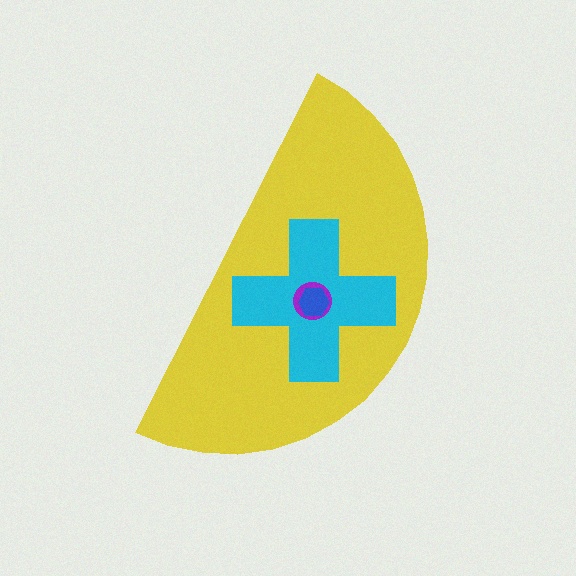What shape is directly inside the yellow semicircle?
The cyan cross.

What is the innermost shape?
The blue hexagon.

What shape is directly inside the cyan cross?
The purple circle.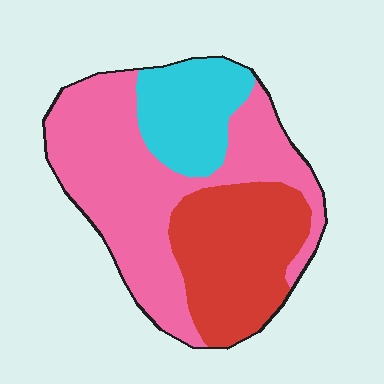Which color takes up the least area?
Cyan, at roughly 20%.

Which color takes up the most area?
Pink, at roughly 50%.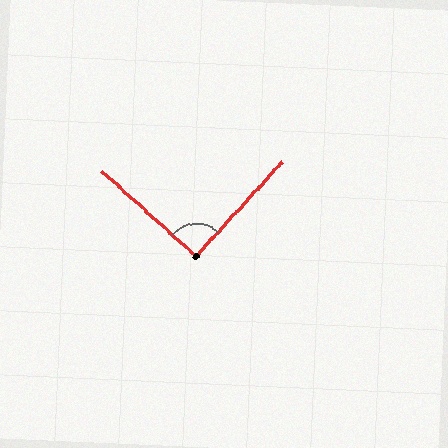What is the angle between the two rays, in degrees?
Approximately 91 degrees.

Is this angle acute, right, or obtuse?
It is approximately a right angle.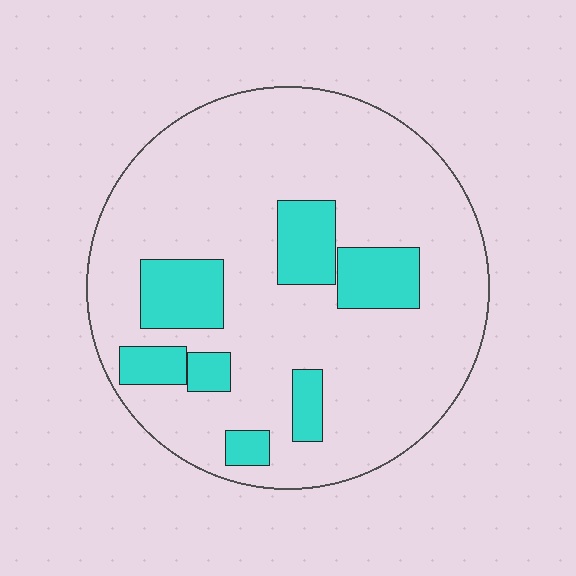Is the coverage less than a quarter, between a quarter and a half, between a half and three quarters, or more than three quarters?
Less than a quarter.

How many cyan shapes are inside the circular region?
7.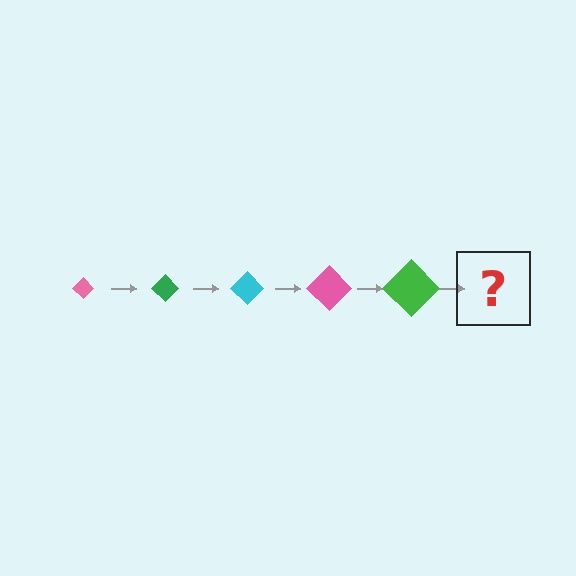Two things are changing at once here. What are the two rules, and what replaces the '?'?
The two rules are that the diamond grows larger each step and the color cycles through pink, green, and cyan. The '?' should be a cyan diamond, larger than the previous one.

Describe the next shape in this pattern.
It should be a cyan diamond, larger than the previous one.